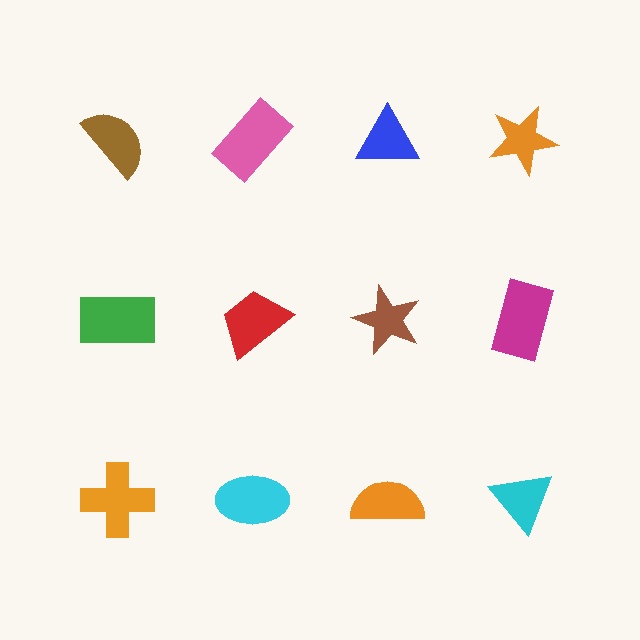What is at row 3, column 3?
An orange semicircle.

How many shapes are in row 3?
4 shapes.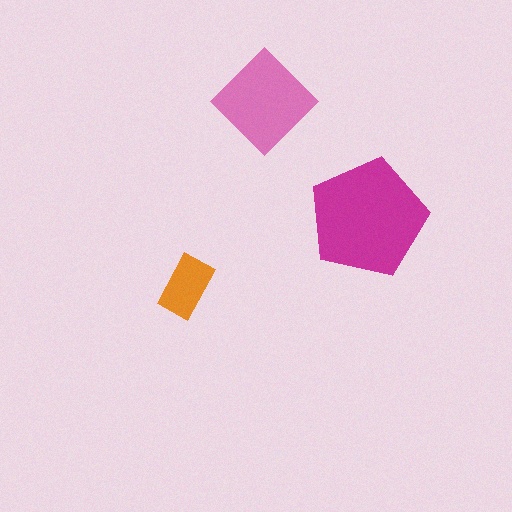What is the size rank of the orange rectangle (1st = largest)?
3rd.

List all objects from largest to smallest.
The magenta pentagon, the pink diamond, the orange rectangle.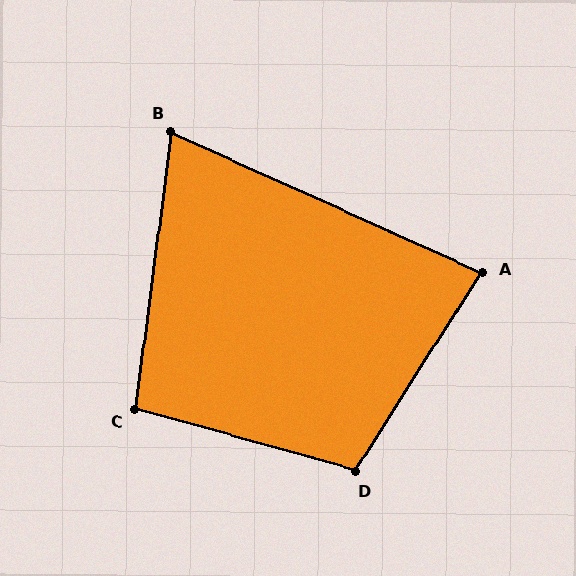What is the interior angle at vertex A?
Approximately 82 degrees (acute).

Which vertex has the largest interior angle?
D, at approximately 107 degrees.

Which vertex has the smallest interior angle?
B, at approximately 73 degrees.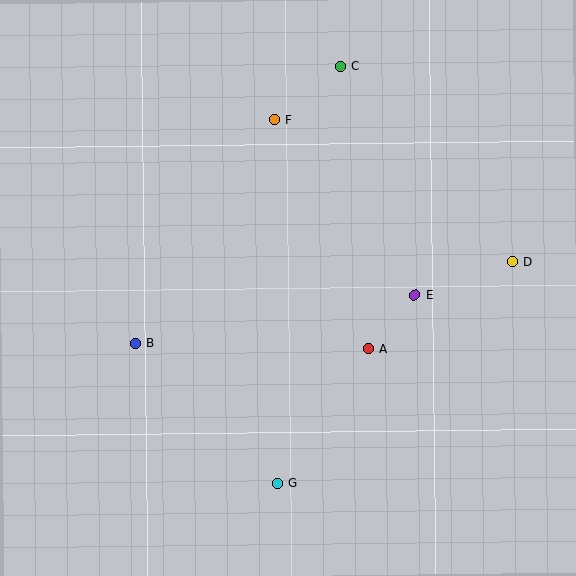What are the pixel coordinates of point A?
Point A is at (368, 349).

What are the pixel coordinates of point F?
Point F is at (274, 120).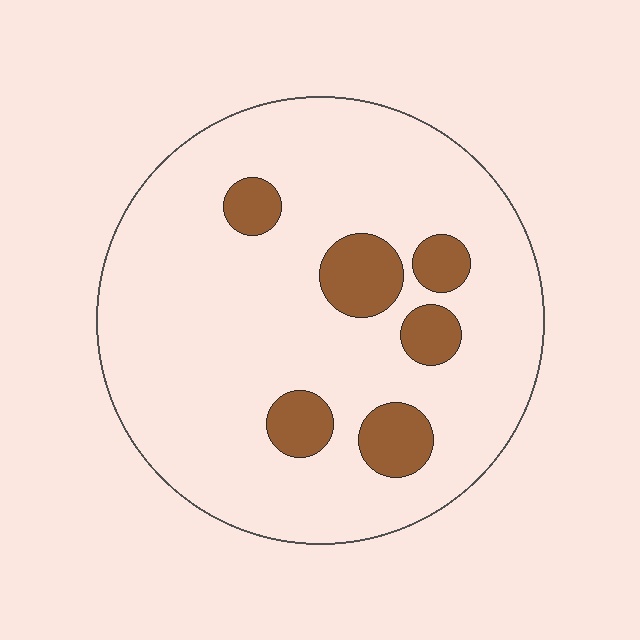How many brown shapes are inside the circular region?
6.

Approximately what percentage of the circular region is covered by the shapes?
Approximately 15%.